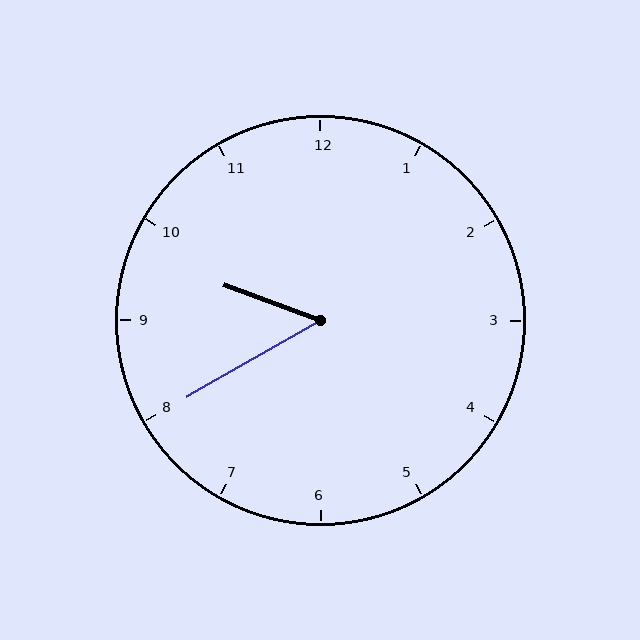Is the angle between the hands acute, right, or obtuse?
It is acute.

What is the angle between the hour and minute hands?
Approximately 50 degrees.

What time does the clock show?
9:40.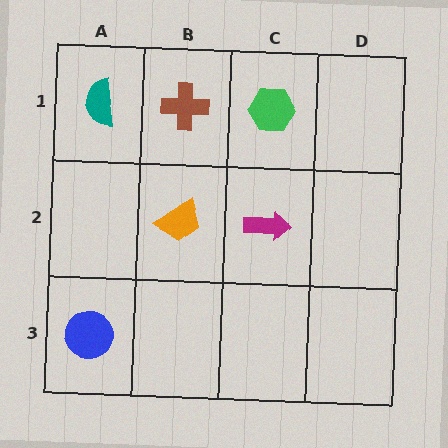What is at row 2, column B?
An orange trapezoid.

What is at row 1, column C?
A green hexagon.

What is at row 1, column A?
A teal semicircle.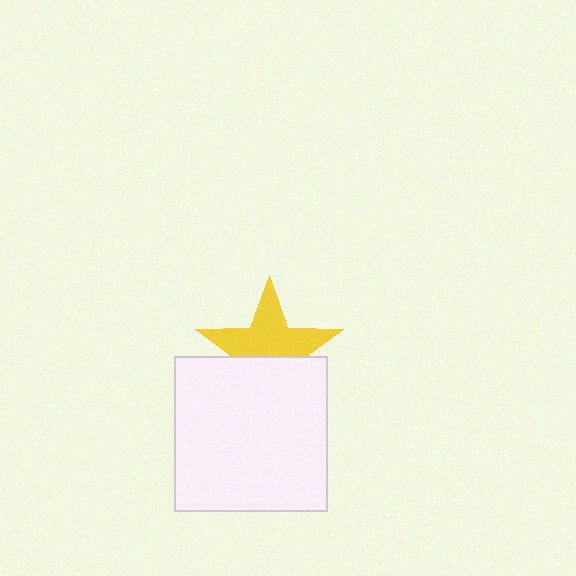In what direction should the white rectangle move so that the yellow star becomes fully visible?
The white rectangle should move down. That is the shortest direction to clear the overlap and leave the yellow star fully visible.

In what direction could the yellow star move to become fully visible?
The yellow star could move up. That would shift it out from behind the white rectangle entirely.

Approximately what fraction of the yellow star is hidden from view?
Roughly 43% of the yellow star is hidden behind the white rectangle.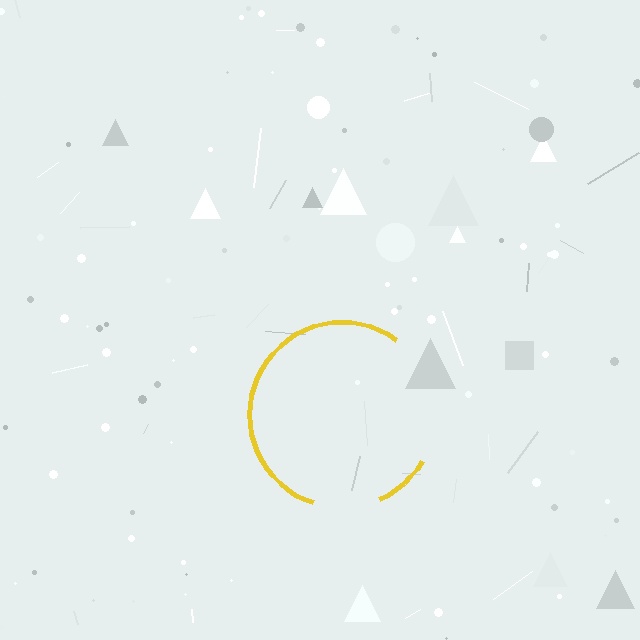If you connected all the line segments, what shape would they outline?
They would outline a circle.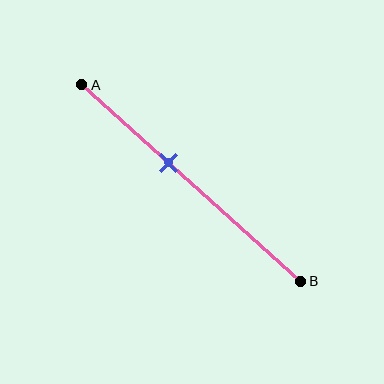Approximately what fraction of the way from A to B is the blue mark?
The blue mark is approximately 40% of the way from A to B.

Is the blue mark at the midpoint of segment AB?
No, the mark is at about 40% from A, not at the 50% midpoint.